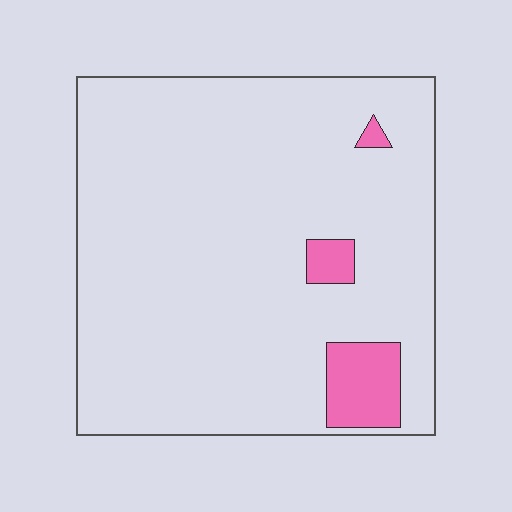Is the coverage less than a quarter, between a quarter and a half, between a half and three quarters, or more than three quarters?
Less than a quarter.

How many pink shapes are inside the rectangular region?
3.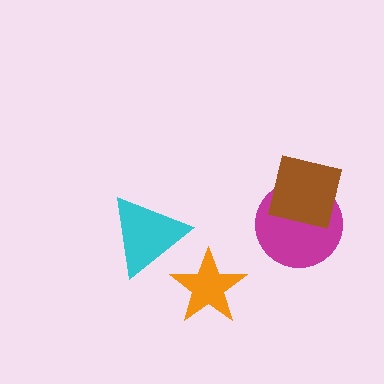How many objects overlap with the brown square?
1 object overlaps with the brown square.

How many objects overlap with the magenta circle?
1 object overlaps with the magenta circle.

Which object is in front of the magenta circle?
The brown square is in front of the magenta circle.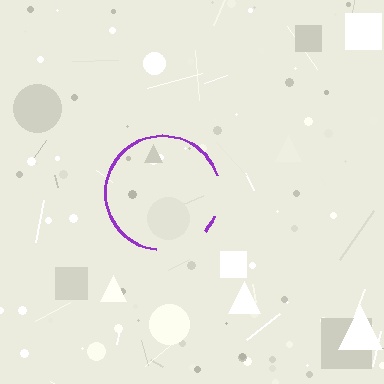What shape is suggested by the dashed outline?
The dashed outline suggests a circle.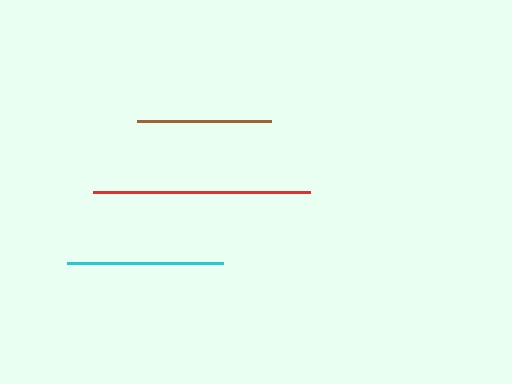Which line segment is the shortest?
The brown line is the shortest at approximately 134 pixels.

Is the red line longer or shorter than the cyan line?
The red line is longer than the cyan line.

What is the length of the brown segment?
The brown segment is approximately 134 pixels long.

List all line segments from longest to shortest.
From longest to shortest: red, cyan, brown.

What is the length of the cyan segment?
The cyan segment is approximately 156 pixels long.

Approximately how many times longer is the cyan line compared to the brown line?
The cyan line is approximately 1.2 times the length of the brown line.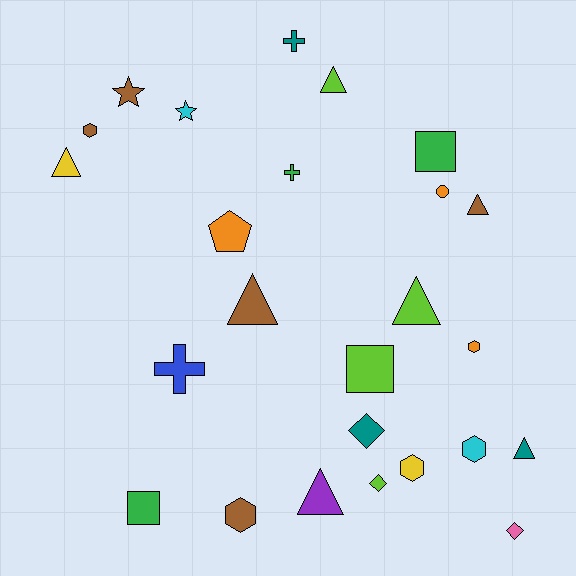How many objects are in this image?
There are 25 objects.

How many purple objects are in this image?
There is 1 purple object.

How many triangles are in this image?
There are 7 triangles.